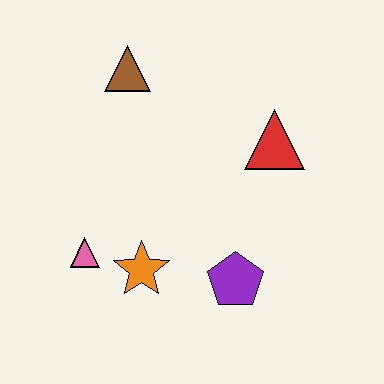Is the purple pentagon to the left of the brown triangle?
No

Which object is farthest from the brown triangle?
The purple pentagon is farthest from the brown triangle.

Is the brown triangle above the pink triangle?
Yes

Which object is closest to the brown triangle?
The red triangle is closest to the brown triangle.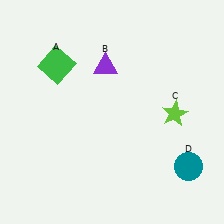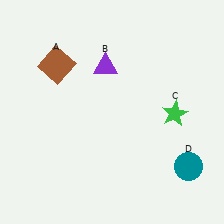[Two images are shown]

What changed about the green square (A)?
In Image 1, A is green. In Image 2, it changed to brown.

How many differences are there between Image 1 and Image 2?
There are 2 differences between the two images.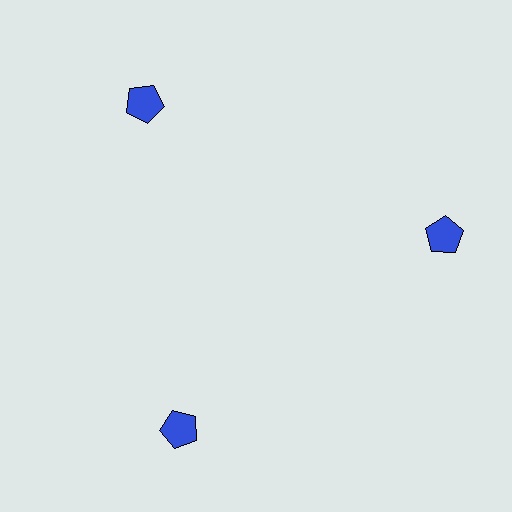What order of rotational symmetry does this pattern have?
This pattern has 3-fold rotational symmetry.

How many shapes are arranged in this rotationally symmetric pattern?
There are 3 shapes, arranged in 3 groups of 1.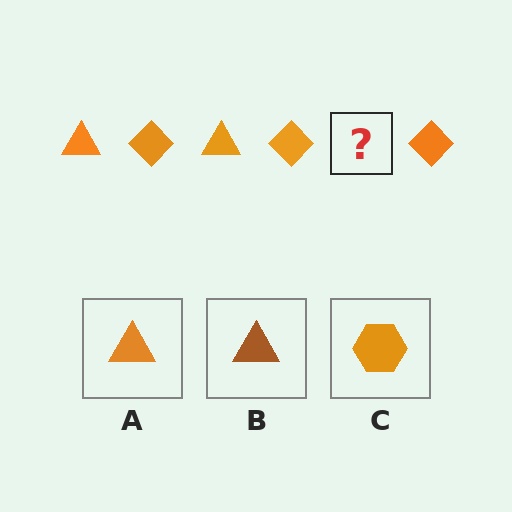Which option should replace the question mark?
Option A.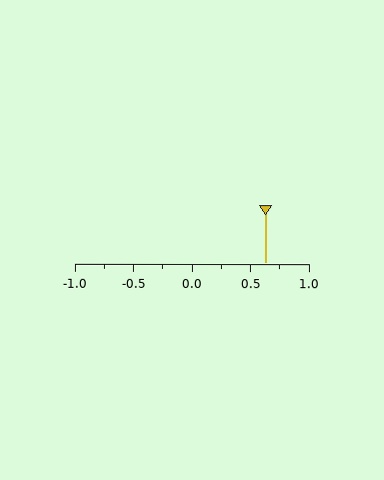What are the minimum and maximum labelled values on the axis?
The axis runs from -1.0 to 1.0.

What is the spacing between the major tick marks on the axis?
The major ticks are spaced 0.5 apart.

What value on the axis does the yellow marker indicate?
The marker indicates approximately 0.62.